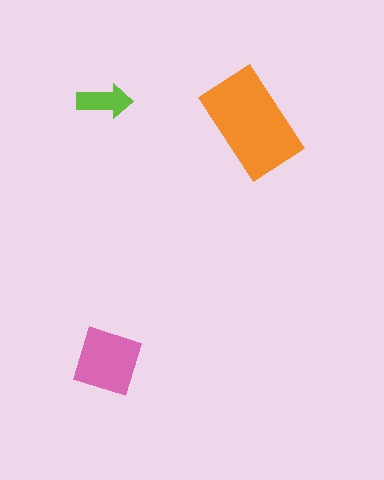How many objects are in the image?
There are 3 objects in the image.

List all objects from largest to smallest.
The orange rectangle, the pink square, the lime arrow.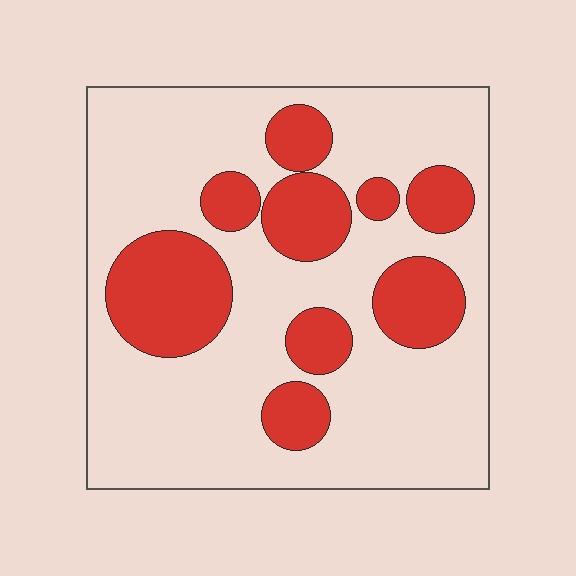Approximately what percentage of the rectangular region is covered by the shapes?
Approximately 30%.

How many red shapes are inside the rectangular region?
9.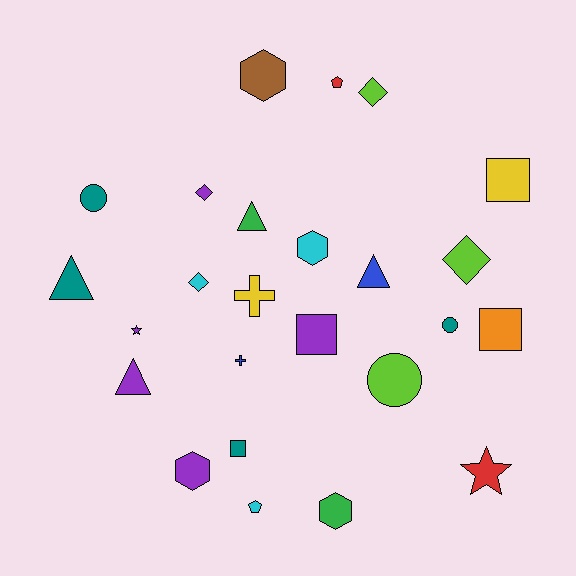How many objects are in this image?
There are 25 objects.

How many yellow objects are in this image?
There are 2 yellow objects.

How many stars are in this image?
There are 2 stars.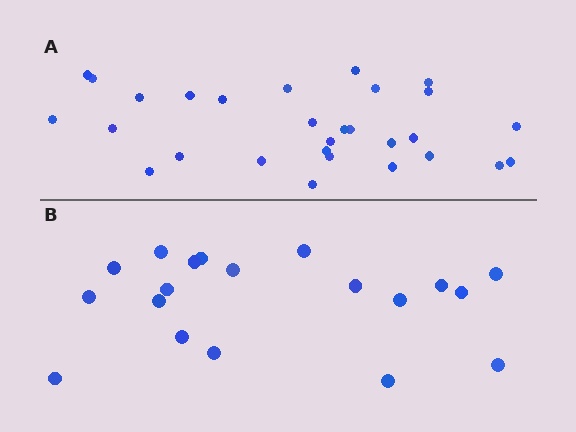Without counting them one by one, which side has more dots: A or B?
Region A (the top region) has more dots.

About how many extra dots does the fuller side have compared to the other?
Region A has roughly 10 or so more dots than region B.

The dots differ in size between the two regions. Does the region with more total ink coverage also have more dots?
No. Region B has more total ink coverage because its dots are larger, but region A actually contains more individual dots. Total area can be misleading — the number of items is what matters here.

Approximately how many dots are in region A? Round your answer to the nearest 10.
About 30 dots. (The exact count is 29, which rounds to 30.)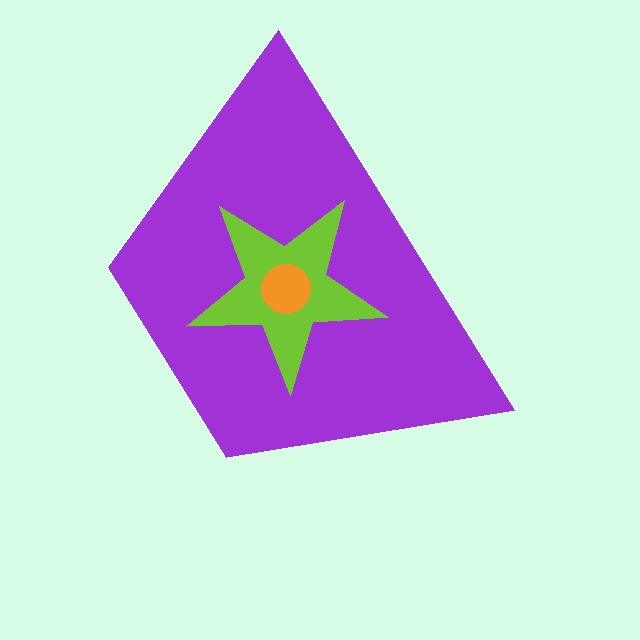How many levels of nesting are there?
3.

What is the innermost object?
The orange circle.